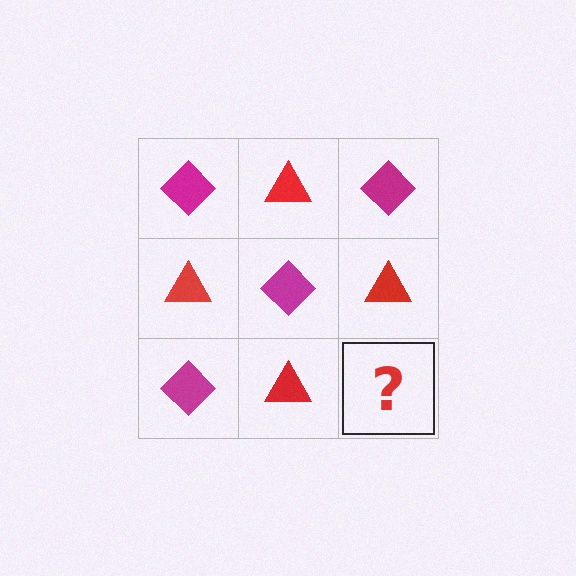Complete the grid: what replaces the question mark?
The question mark should be replaced with a magenta diamond.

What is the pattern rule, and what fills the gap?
The rule is that it alternates magenta diamond and red triangle in a checkerboard pattern. The gap should be filled with a magenta diamond.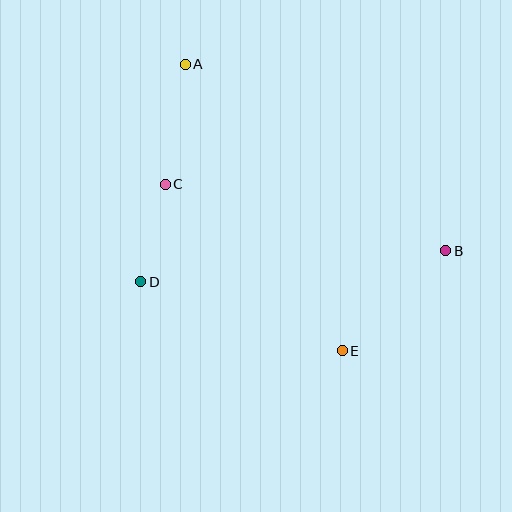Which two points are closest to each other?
Points C and D are closest to each other.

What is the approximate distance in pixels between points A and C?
The distance between A and C is approximately 122 pixels.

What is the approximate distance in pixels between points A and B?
The distance between A and B is approximately 321 pixels.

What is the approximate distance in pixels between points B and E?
The distance between B and E is approximately 144 pixels.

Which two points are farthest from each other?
Points A and E are farthest from each other.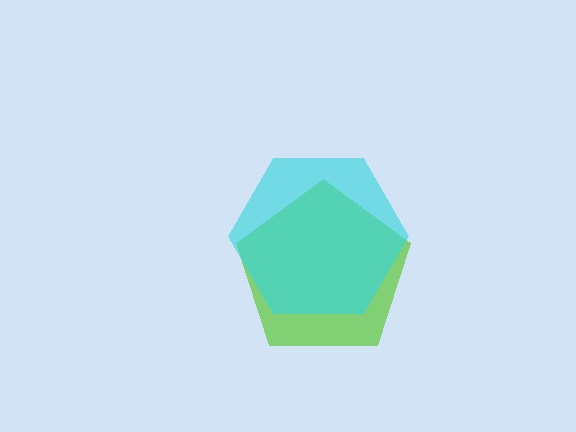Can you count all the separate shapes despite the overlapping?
Yes, there are 2 separate shapes.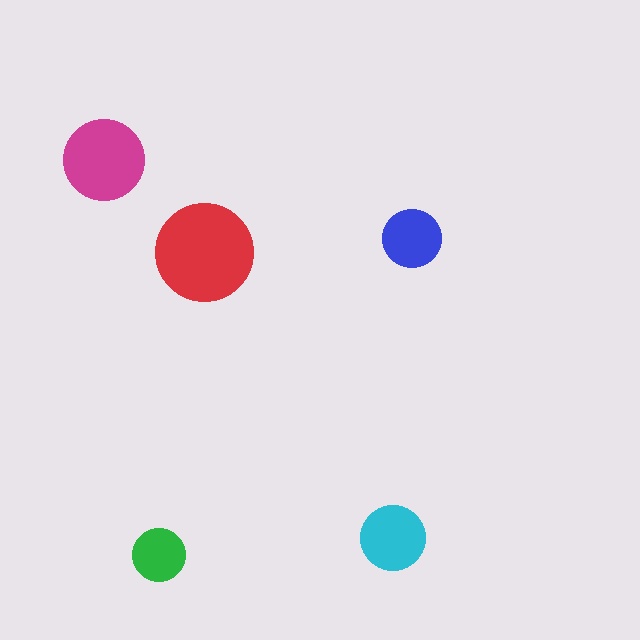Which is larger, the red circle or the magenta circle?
The red one.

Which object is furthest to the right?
The blue circle is rightmost.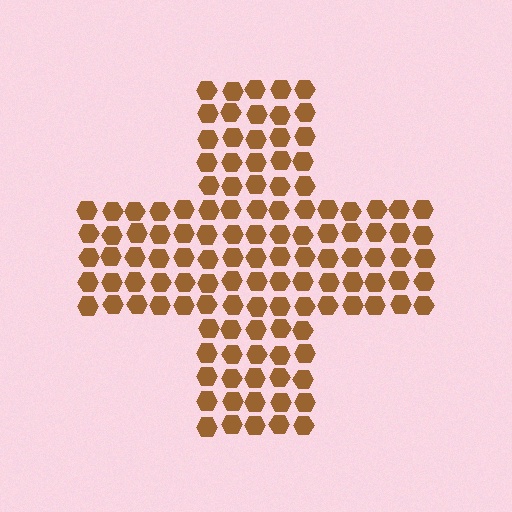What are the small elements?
The small elements are hexagons.